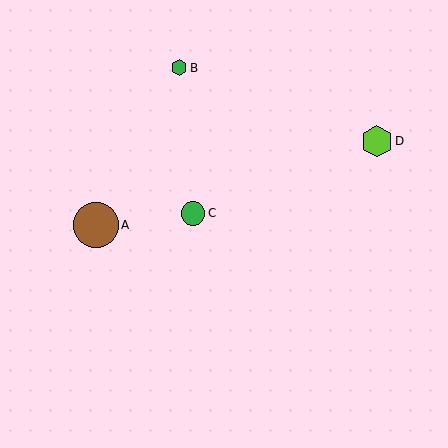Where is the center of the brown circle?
The center of the brown circle is at (96, 225).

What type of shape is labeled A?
Shape A is a brown circle.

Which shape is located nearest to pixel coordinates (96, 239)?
The brown circle (labeled A) at (96, 225) is nearest to that location.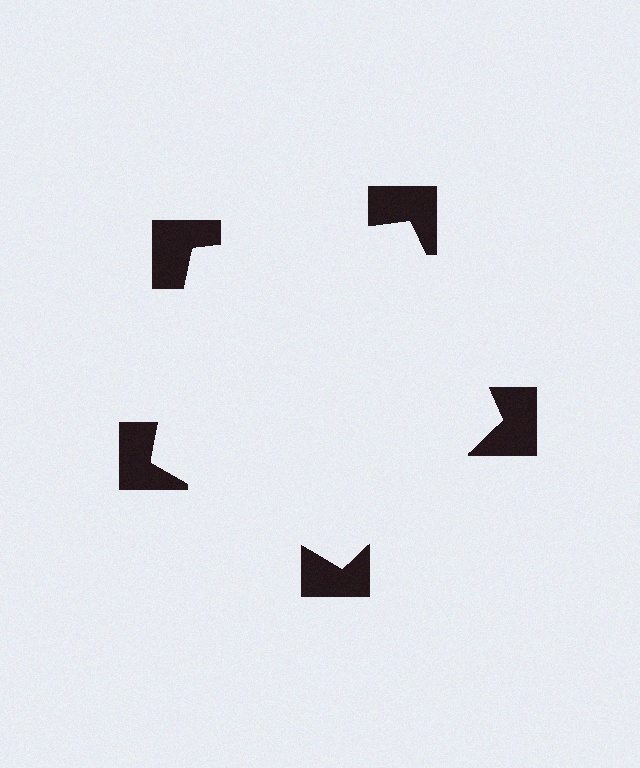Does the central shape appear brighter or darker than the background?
It typically appears slightly brighter than the background, even though no actual brightness change is drawn.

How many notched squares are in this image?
There are 5 — one at each vertex of the illusory pentagon.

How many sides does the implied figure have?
5 sides.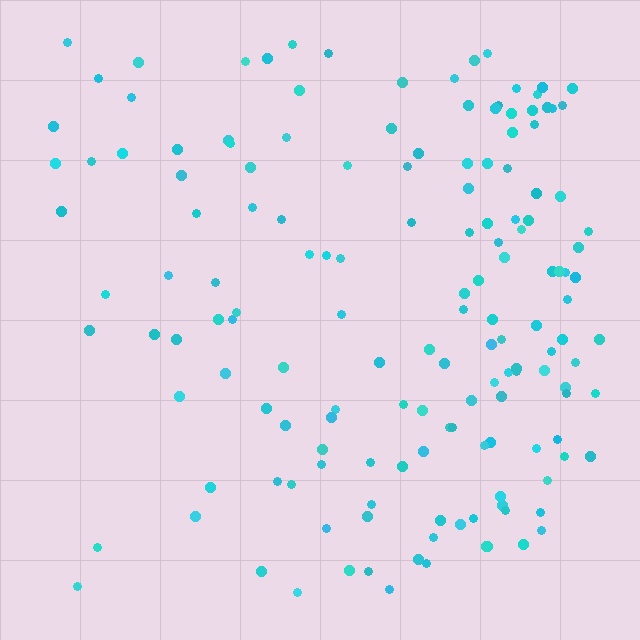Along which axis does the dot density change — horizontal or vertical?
Horizontal.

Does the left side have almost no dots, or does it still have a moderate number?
Still a moderate number, just noticeably fewer than the right.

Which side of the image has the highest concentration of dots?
The right.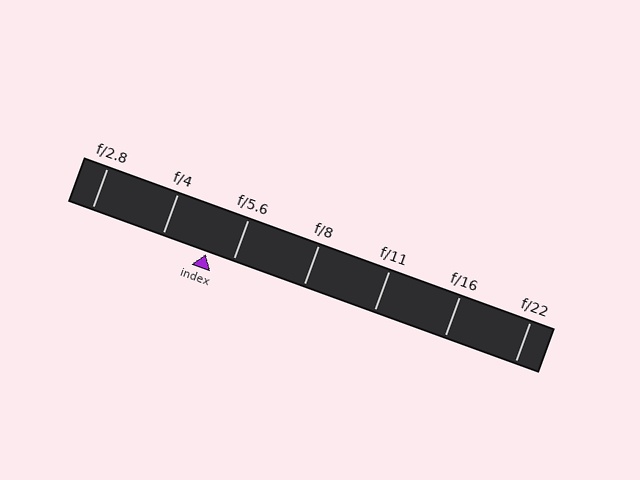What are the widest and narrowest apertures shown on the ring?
The widest aperture shown is f/2.8 and the narrowest is f/22.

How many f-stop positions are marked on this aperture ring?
There are 7 f-stop positions marked.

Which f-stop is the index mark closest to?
The index mark is closest to f/5.6.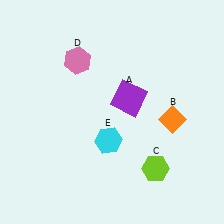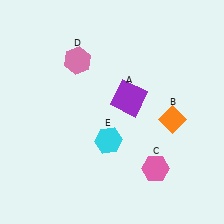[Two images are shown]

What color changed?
The hexagon (C) changed from lime in Image 1 to pink in Image 2.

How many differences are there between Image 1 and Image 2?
There is 1 difference between the two images.